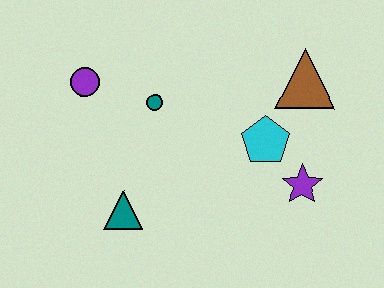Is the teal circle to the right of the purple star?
No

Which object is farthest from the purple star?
The purple circle is farthest from the purple star.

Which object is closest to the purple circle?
The teal circle is closest to the purple circle.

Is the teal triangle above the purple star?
No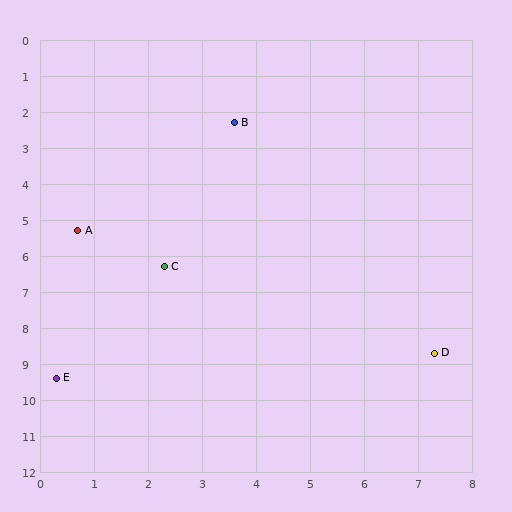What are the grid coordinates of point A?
Point A is at approximately (0.7, 5.3).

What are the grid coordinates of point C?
Point C is at approximately (2.3, 6.3).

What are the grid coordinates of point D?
Point D is at approximately (7.3, 8.7).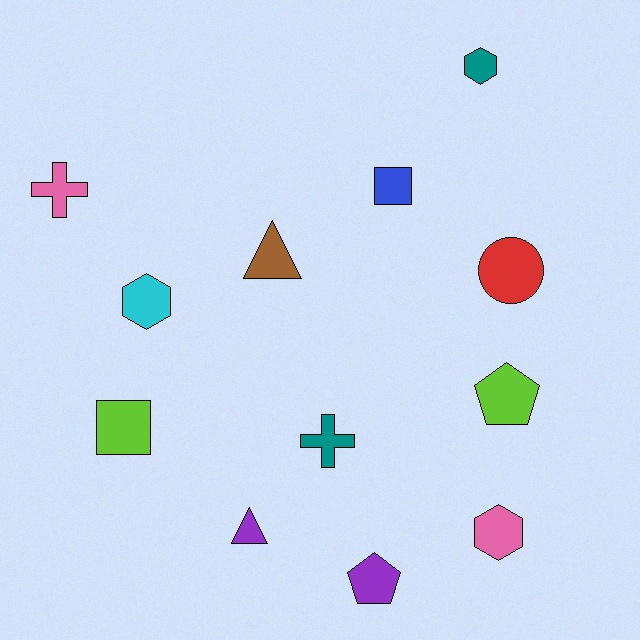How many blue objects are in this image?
There is 1 blue object.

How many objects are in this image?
There are 12 objects.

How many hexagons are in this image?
There are 3 hexagons.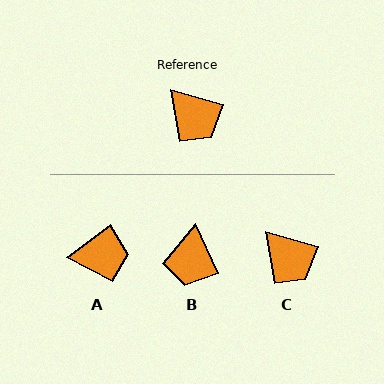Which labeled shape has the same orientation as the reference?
C.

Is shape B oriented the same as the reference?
No, it is off by about 50 degrees.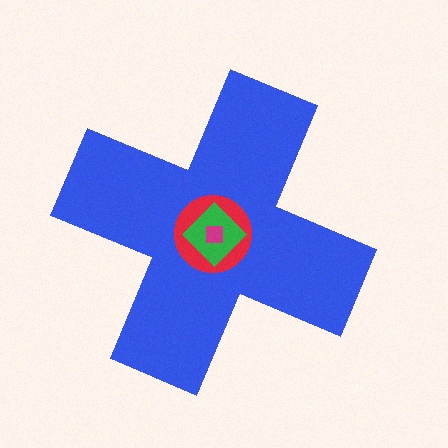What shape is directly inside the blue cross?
The red circle.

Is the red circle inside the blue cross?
Yes.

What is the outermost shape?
The blue cross.